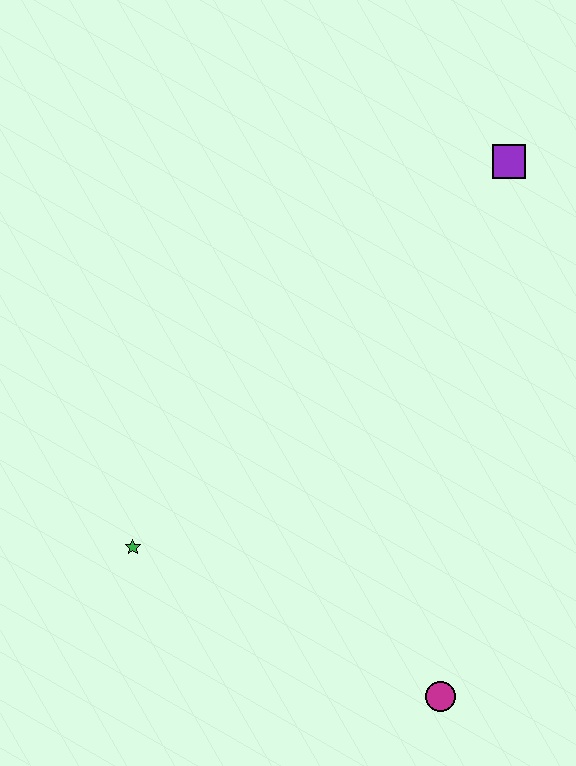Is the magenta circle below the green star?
Yes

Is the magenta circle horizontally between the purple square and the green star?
Yes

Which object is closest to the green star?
The magenta circle is closest to the green star.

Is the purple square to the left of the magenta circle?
No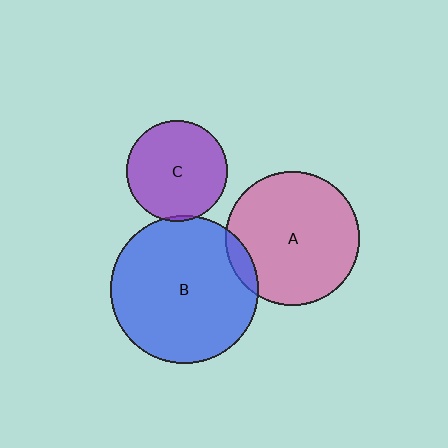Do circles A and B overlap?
Yes.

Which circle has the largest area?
Circle B (blue).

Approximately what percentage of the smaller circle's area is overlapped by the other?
Approximately 10%.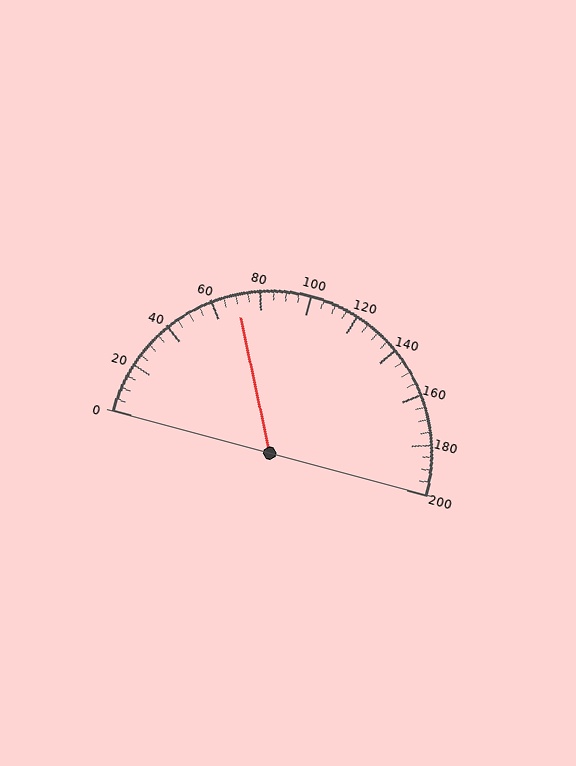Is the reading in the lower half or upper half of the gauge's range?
The reading is in the lower half of the range (0 to 200).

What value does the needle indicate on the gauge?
The needle indicates approximately 70.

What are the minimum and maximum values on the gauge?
The gauge ranges from 0 to 200.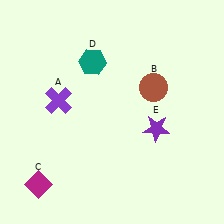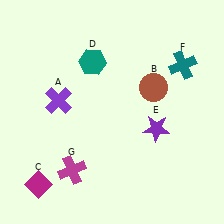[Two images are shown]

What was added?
A teal cross (F), a magenta cross (G) were added in Image 2.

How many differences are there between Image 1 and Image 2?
There are 2 differences between the two images.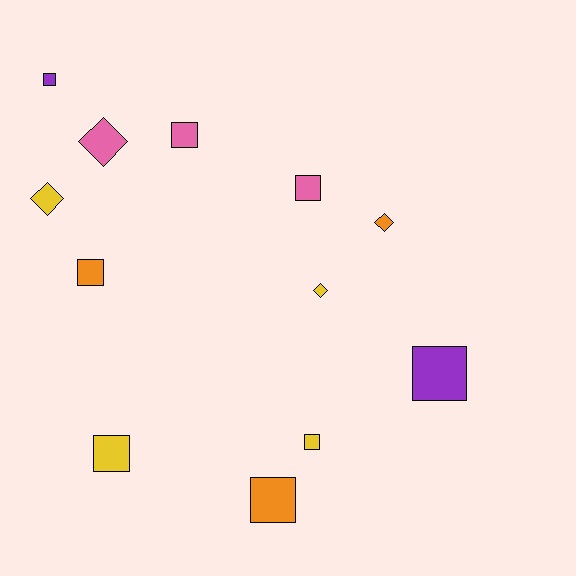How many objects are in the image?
There are 12 objects.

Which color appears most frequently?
Yellow, with 4 objects.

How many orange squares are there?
There are 2 orange squares.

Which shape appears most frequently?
Square, with 8 objects.